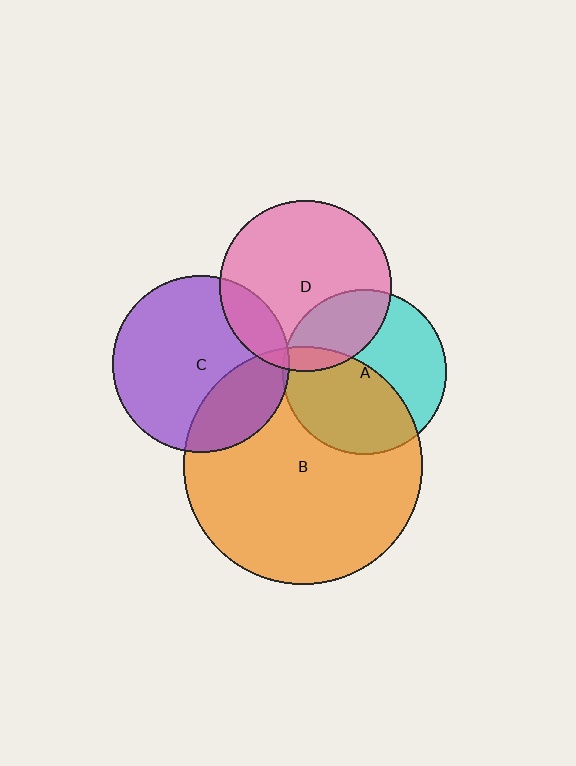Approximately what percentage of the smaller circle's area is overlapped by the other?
Approximately 25%.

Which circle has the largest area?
Circle B (orange).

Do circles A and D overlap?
Yes.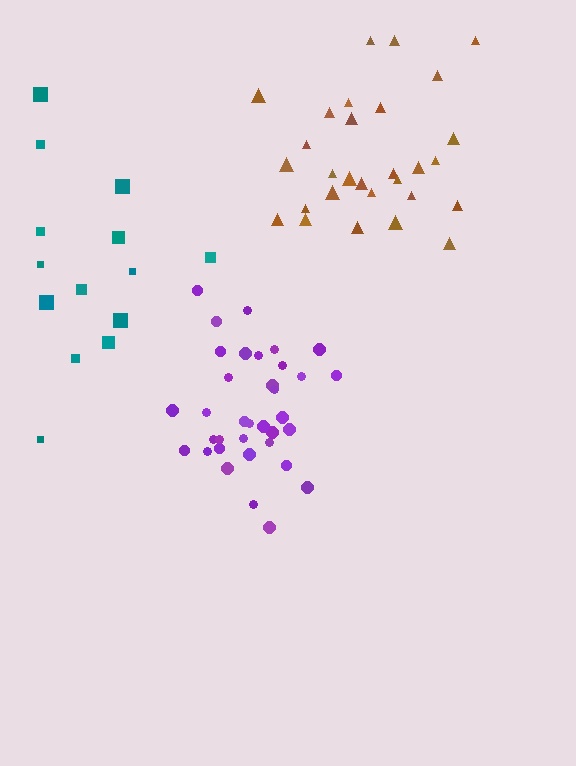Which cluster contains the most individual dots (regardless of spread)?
Purple (35).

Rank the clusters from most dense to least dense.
purple, brown, teal.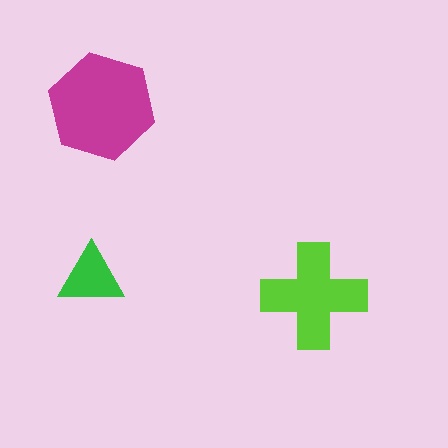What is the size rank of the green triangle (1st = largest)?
3rd.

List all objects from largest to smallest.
The magenta hexagon, the lime cross, the green triangle.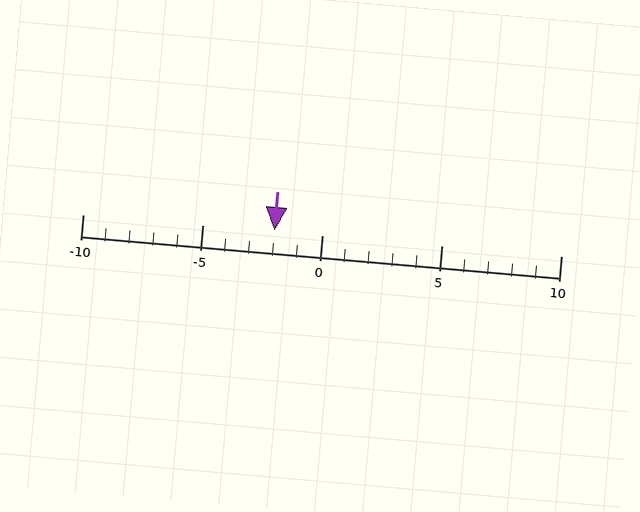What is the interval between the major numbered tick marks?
The major tick marks are spaced 5 units apart.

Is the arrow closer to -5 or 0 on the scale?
The arrow is closer to 0.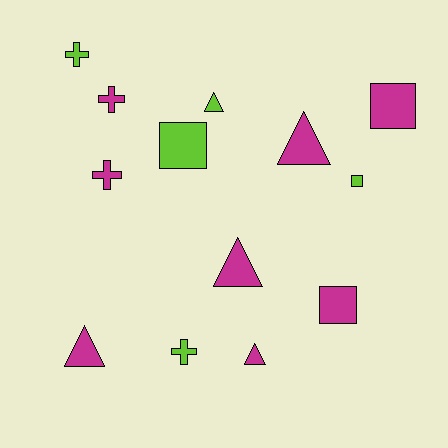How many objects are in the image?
There are 13 objects.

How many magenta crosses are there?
There are 2 magenta crosses.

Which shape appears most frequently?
Triangle, with 5 objects.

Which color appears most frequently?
Magenta, with 8 objects.